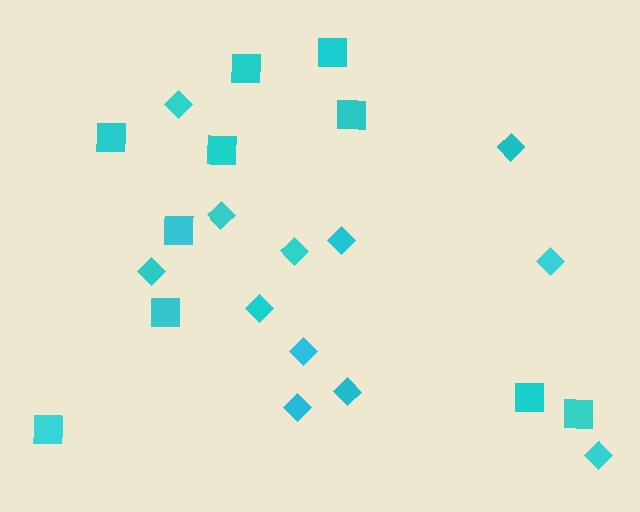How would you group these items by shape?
There are 2 groups: one group of squares (10) and one group of diamonds (12).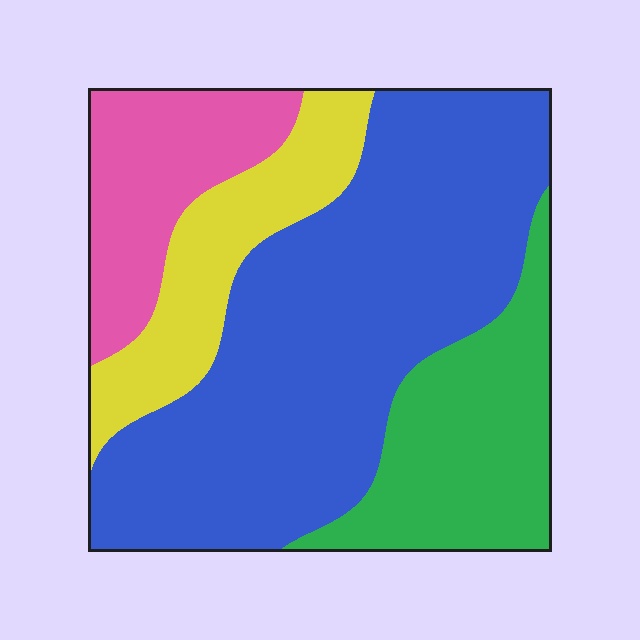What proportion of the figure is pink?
Pink covers around 15% of the figure.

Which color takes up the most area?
Blue, at roughly 50%.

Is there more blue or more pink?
Blue.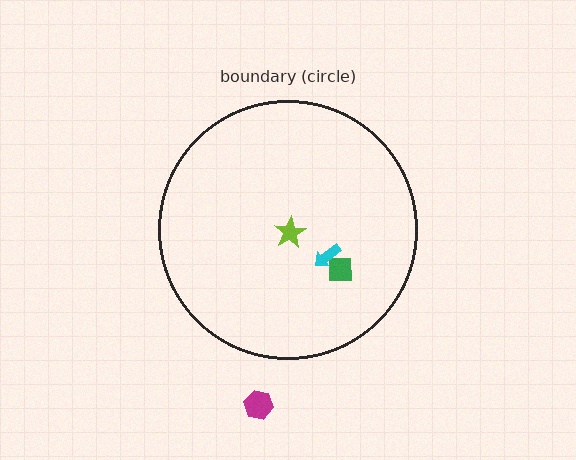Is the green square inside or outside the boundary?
Inside.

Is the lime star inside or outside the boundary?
Inside.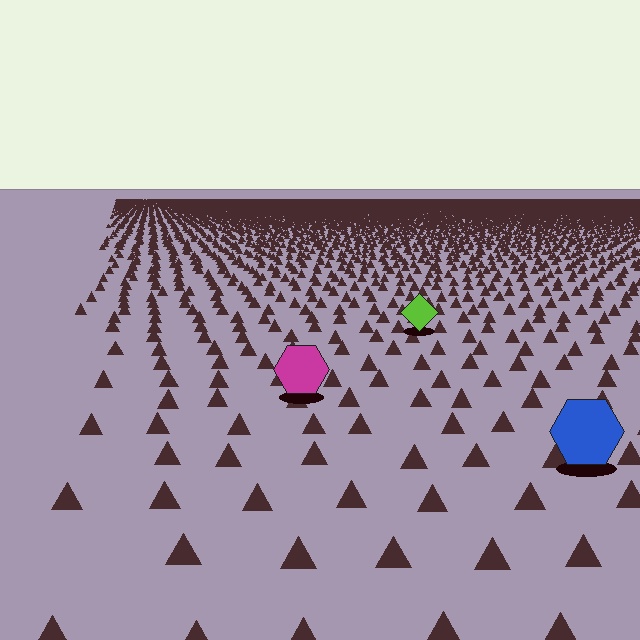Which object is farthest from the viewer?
The lime diamond is farthest from the viewer. It appears smaller and the ground texture around it is denser.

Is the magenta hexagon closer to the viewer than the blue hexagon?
No. The blue hexagon is closer — you can tell from the texture gradient: the ground texture is coarser near it.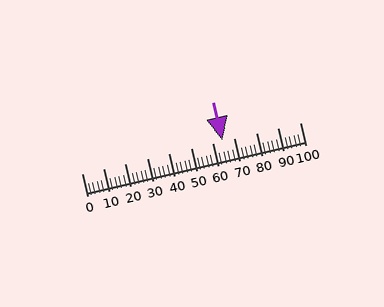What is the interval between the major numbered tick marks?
The major tick marks are spaced 10 units apart.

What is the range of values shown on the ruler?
The ruler shows values from 0 to 100.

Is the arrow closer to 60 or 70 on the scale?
The arrow is closer to 60.